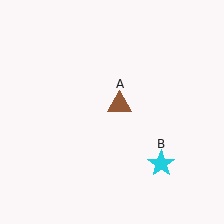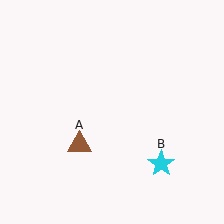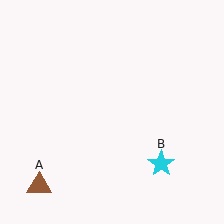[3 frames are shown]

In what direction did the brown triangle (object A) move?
The brown triangle (object A) moved down and to the left.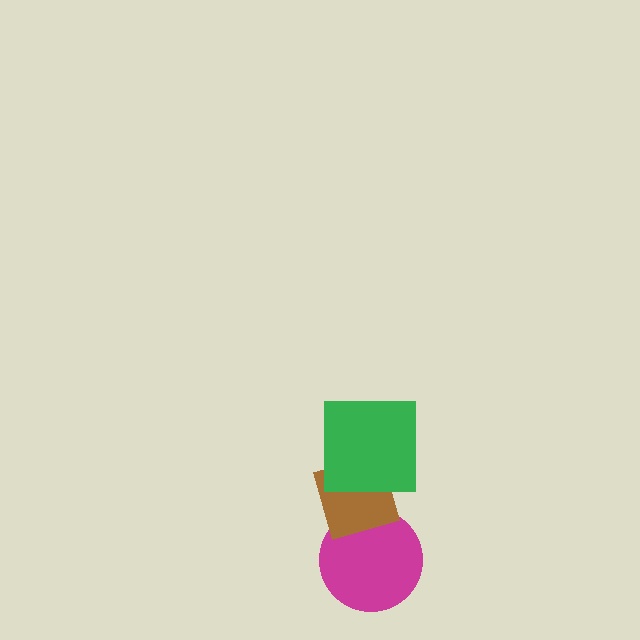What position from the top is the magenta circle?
The magenta circle is 3rd from the top.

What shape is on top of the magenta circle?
The brown diamond is on top of the magenta circle.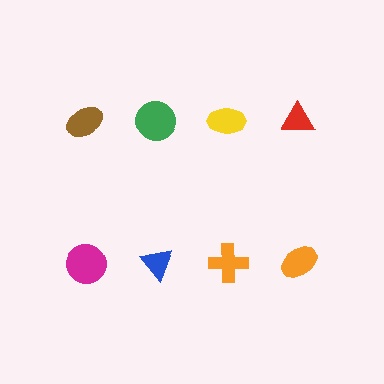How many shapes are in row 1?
4 shapes.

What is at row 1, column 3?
A yellow ellipse.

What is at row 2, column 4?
An orange ellipse.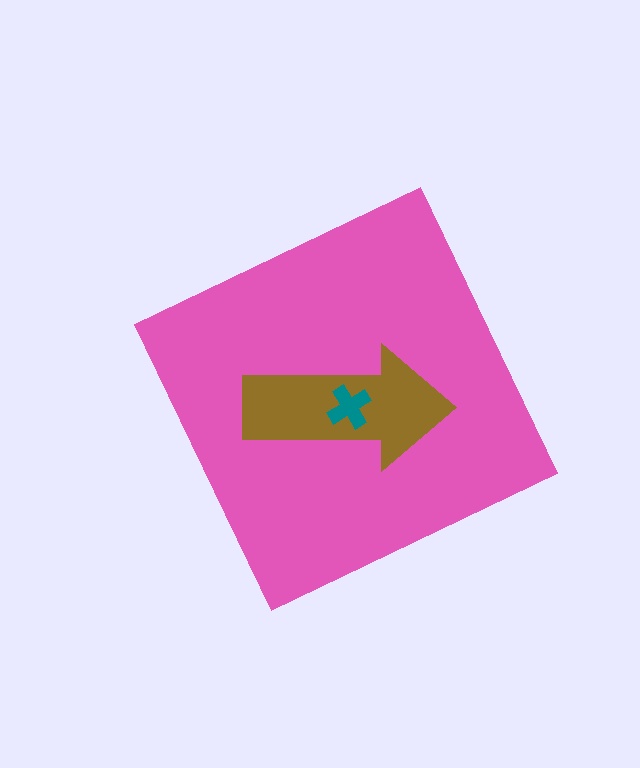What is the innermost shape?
The teal cross.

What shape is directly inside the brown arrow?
The teal cross.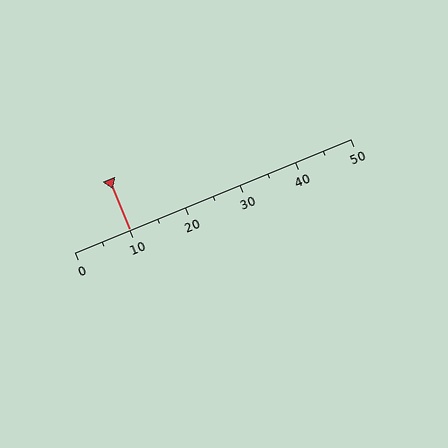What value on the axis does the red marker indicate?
The marker indicates approximately 10.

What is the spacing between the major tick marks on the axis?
The major ticks are spaced 10 apart.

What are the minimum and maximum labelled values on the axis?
The axis runs from 0 to 50.